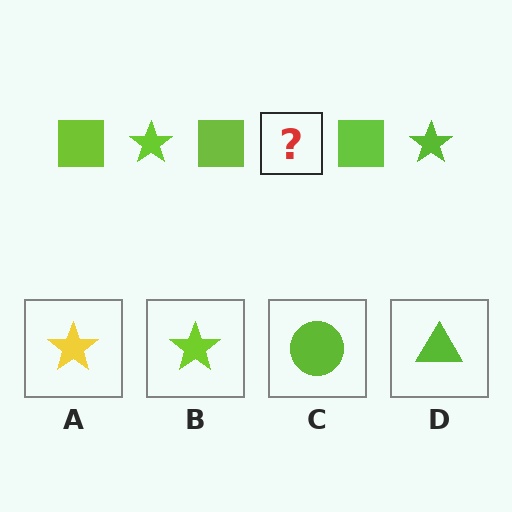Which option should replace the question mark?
Option B.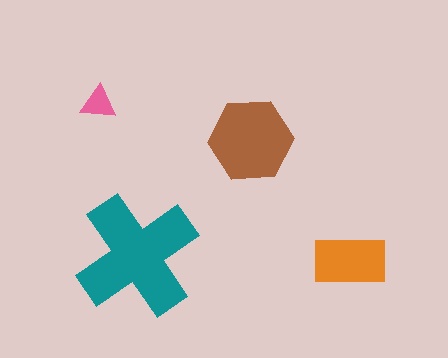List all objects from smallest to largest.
The pink triangle, the orange rectangle, the brown hexagon, the teal cross.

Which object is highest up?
The pink triangle is topmost.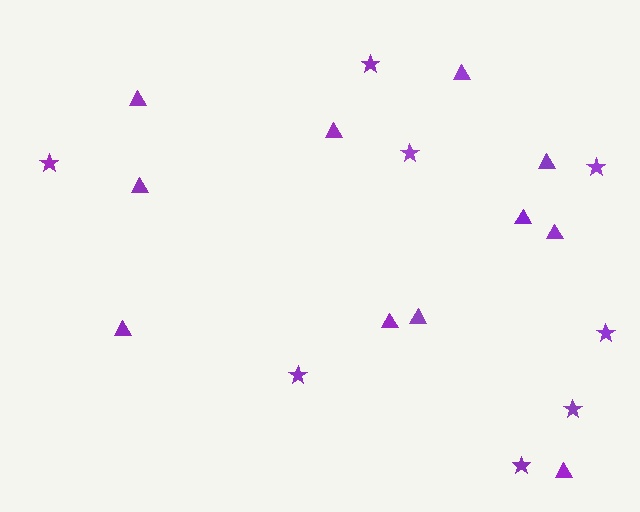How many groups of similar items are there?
There are 2 groups: one group of stars (8) and one group of triangles (11).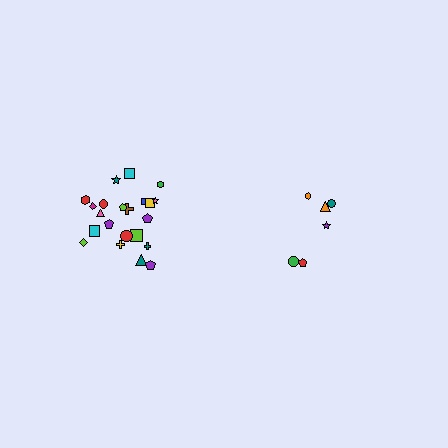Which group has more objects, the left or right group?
The left group.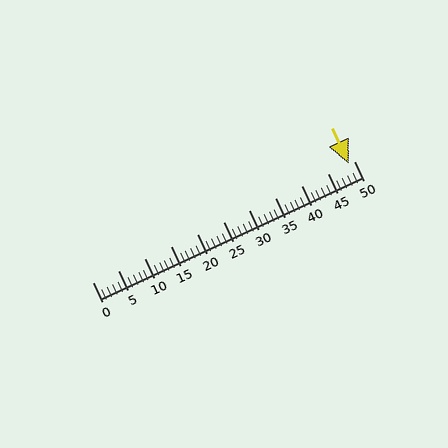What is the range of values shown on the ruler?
The ruler shows values from 0 to 50.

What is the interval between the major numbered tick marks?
The major tick marks are spaced 5 units apart.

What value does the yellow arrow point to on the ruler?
The yellow arrow points to approximately 49.